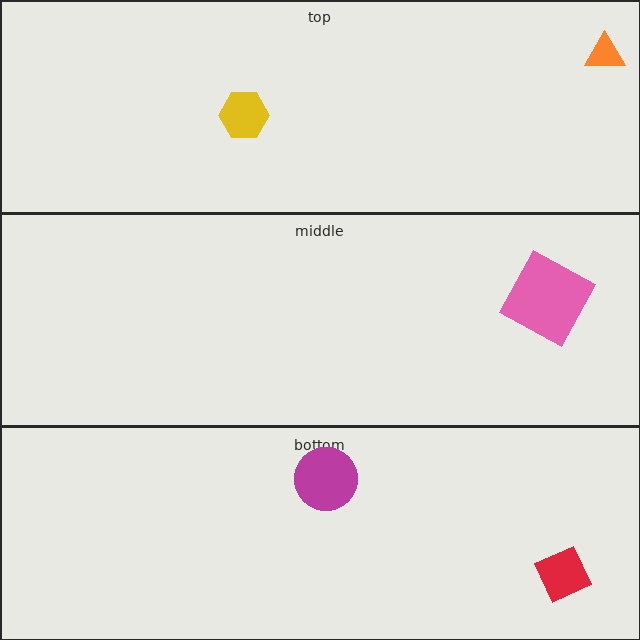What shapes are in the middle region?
The pink square.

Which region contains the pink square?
The middle region.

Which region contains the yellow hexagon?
The top region.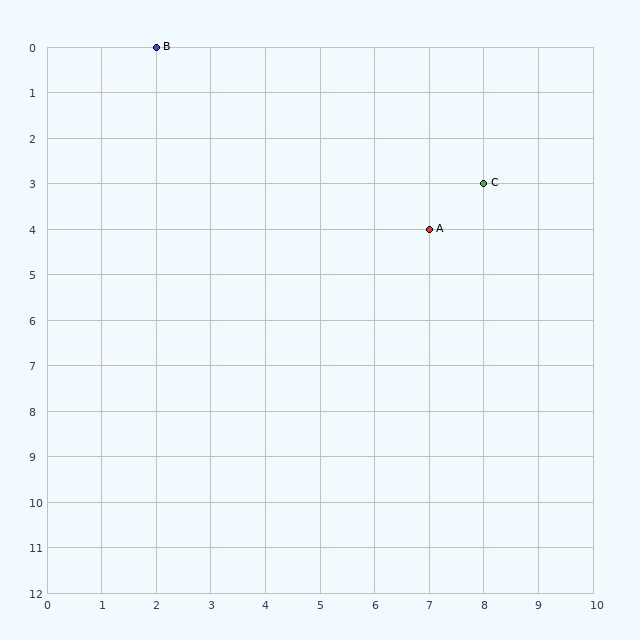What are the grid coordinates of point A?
Point A is at grid coordinates (7, 4).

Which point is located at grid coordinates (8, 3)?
Point C is at (8, 3).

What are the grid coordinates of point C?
Point C is at grid coordinates (8, 3).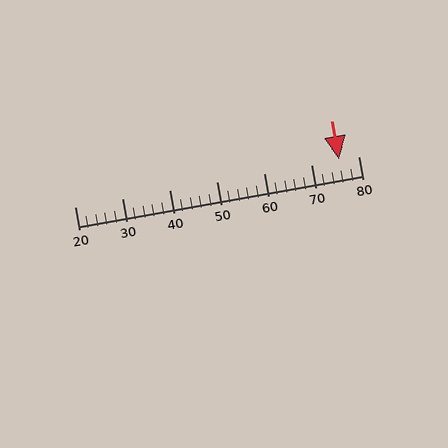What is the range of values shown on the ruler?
The ruler shows values from 20 to 80.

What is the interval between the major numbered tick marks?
The major tick marks are spaced 10 units apart.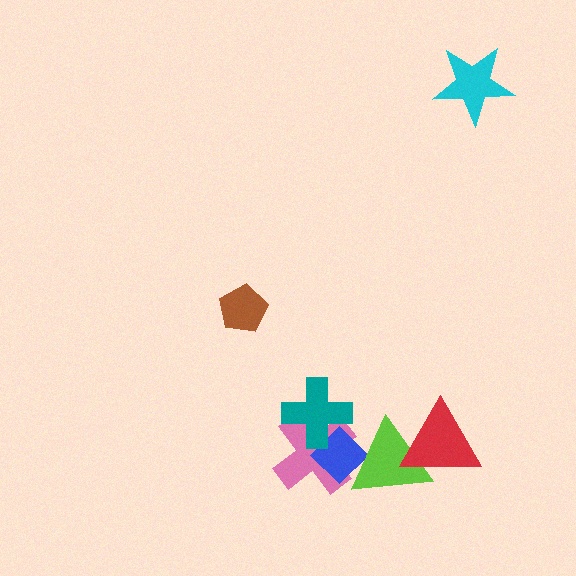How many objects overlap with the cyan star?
0 objects overlap with the cyan star.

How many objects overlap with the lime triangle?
3 objects overlap with the lime triangle.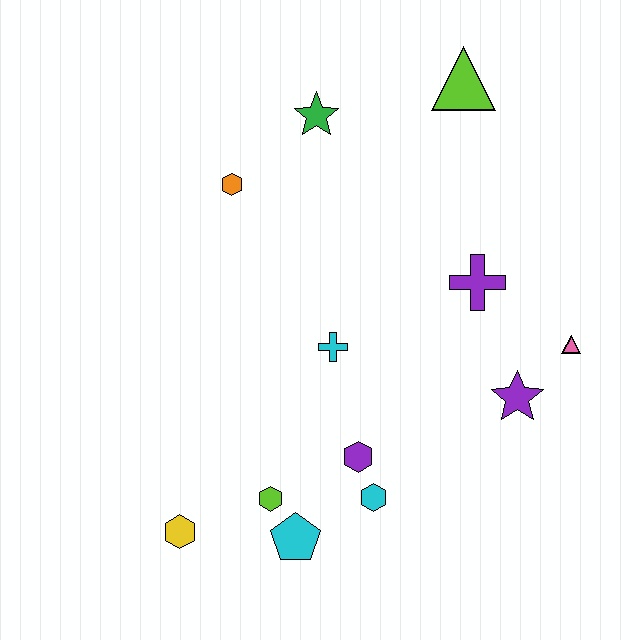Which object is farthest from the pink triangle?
The yellow hexagon is farthest from the pink triangle.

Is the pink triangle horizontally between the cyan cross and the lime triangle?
No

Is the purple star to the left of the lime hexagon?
No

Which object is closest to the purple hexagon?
The cyan hexagon is closest to the purple hexagon.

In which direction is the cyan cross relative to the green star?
The cyan cross is below the green star.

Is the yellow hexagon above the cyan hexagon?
No